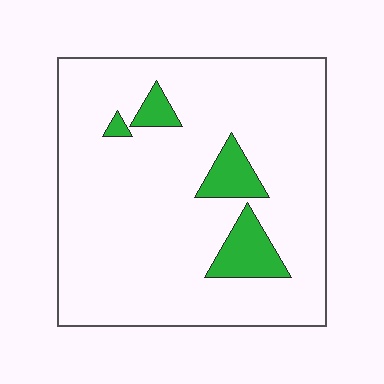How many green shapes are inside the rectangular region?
4.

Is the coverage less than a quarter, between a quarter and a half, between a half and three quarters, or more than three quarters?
Less than a quarter.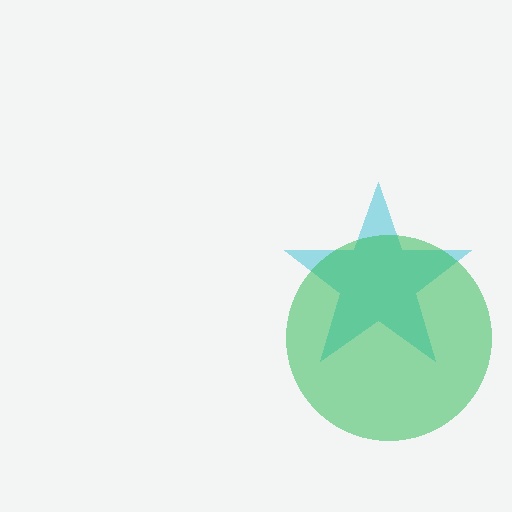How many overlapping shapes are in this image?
There are 2 overlapping shapes in the image.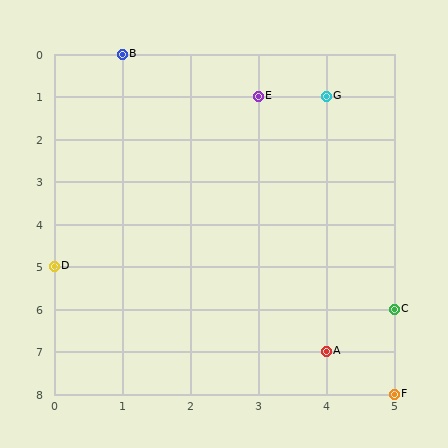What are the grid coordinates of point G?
Point G is at grid coordinates (4, 1).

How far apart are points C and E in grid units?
Points C and E are 2 columns and 5 rows apart (about 5.4 grid units diagonally).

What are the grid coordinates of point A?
Point A is at grid coordinates (4, 7).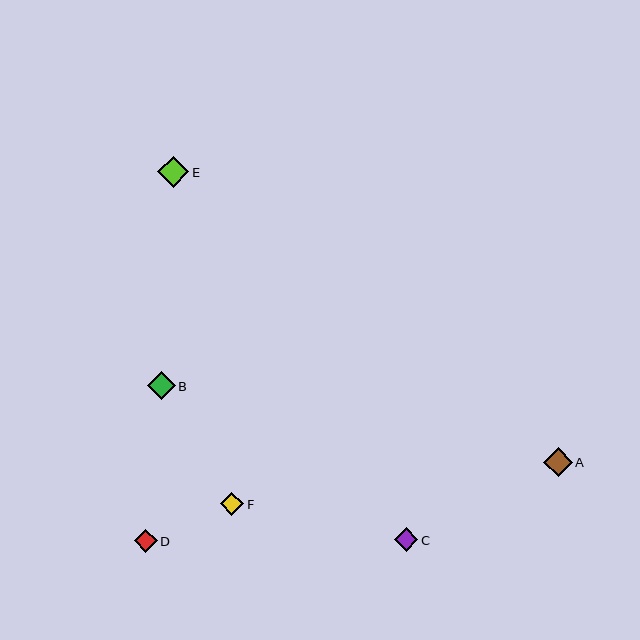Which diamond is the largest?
Diamond E is the largest with a size of approximately 31 pixels.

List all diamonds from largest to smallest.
From largest to smallest: E, A, B, F, C, D.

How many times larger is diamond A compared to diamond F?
Diamond A is approximately 1.2 times the size of diamond F.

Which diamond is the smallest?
Diamond D is the smallest with a size of approximately 23 pixels.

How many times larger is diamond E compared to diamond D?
Diamond E is approximately 1.4 times the size of diamond D.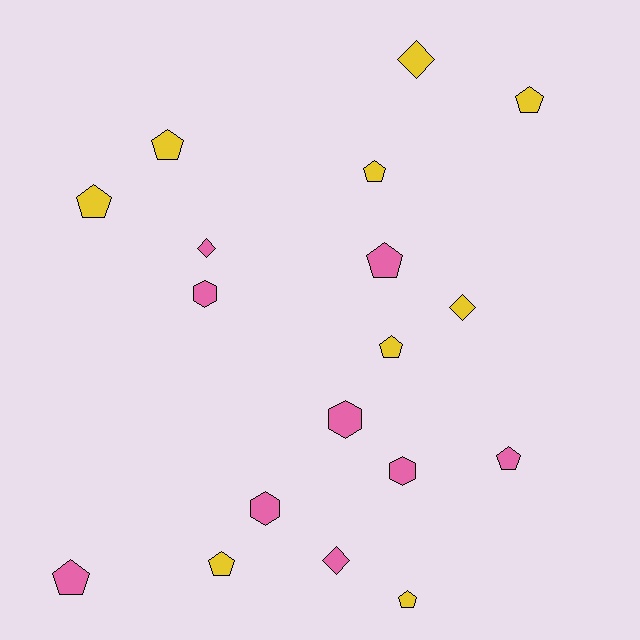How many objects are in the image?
There are 18 objects.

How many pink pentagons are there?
There are 3 pink pentagons.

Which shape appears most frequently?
Pentagon, with 10 objects.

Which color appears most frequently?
Pink, with 9 objects.